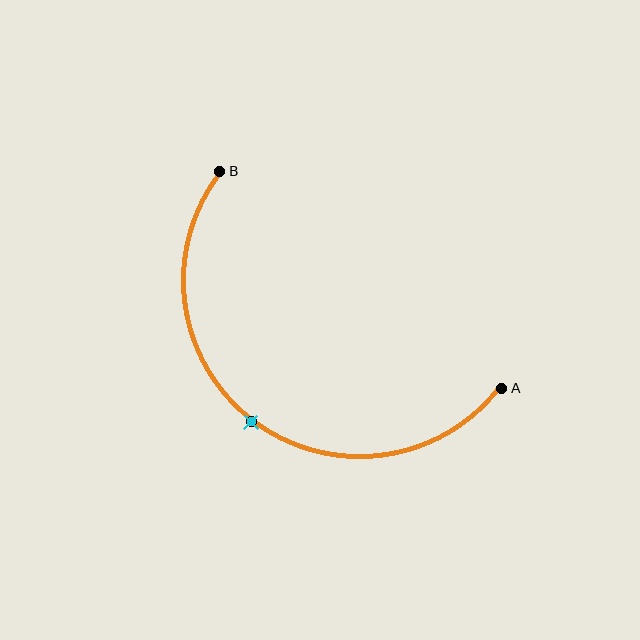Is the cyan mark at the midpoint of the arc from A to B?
Yes. The cyan mark lies on the arc at equal arc-length from both A and B — it is the arc midpoint.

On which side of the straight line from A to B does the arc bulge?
The arc bulges below and to the left of the straight line connecting A and B.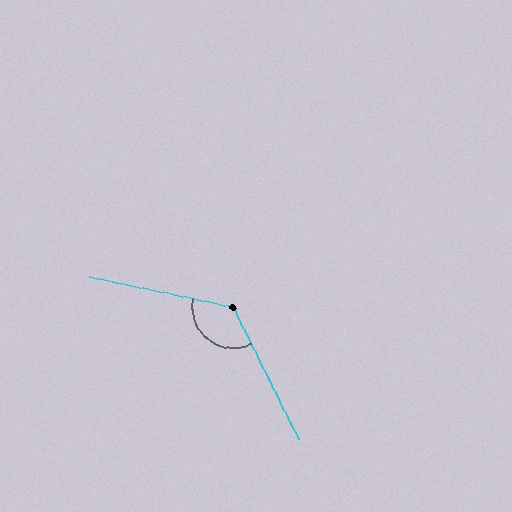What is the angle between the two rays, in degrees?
Approximately 128 degrees.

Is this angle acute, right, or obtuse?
It is obtuse.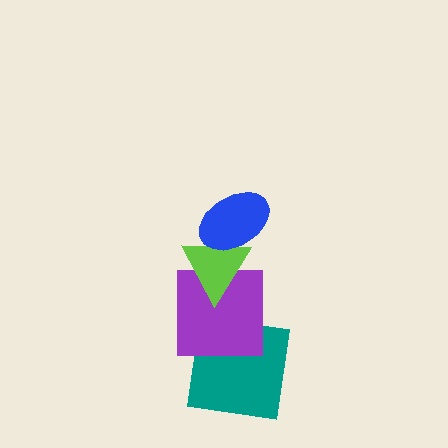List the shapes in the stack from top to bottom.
From top to bottom: the blue ellipse, the lime triangle, the purple square, the teal square.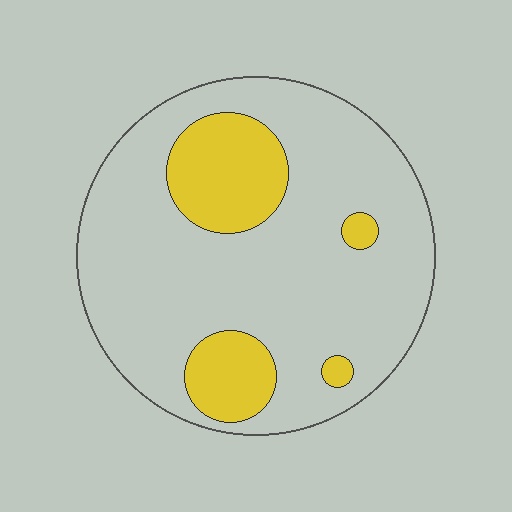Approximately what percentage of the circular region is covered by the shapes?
Approximately 20%.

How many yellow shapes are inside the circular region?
4.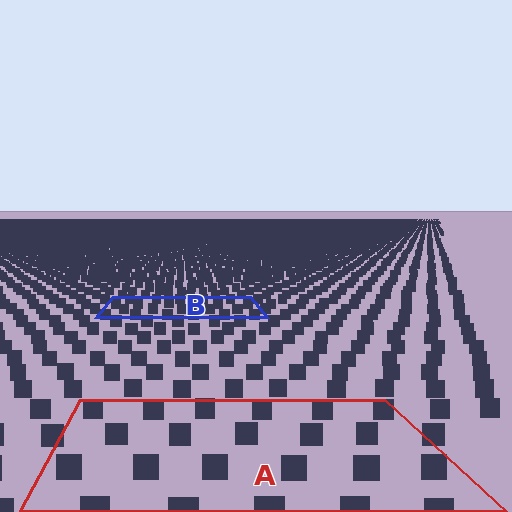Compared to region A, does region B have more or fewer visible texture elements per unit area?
Region B has more texture elements per unit area — they are packed more densely because it is farther away.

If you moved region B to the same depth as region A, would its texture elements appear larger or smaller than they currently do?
They would appear larger. At a closer depth, the same texture elements are projected at a bigger on-screen size.